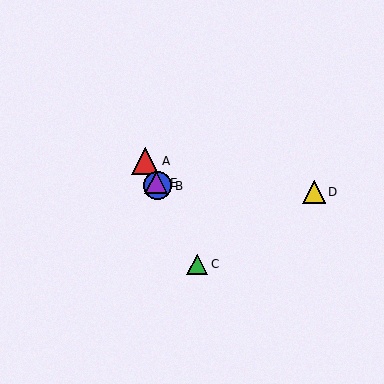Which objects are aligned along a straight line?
Objects A, B, C, E are aligned along a straight line.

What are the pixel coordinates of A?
Object A is at (145, 161).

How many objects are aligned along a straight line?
4 objects (A, B, C, E) are aligned along a straight line.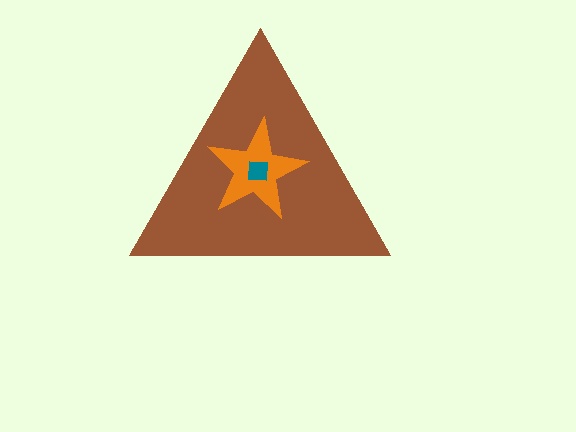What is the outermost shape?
The brown triangle.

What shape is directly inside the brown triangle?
The orange star.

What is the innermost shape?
The teal square.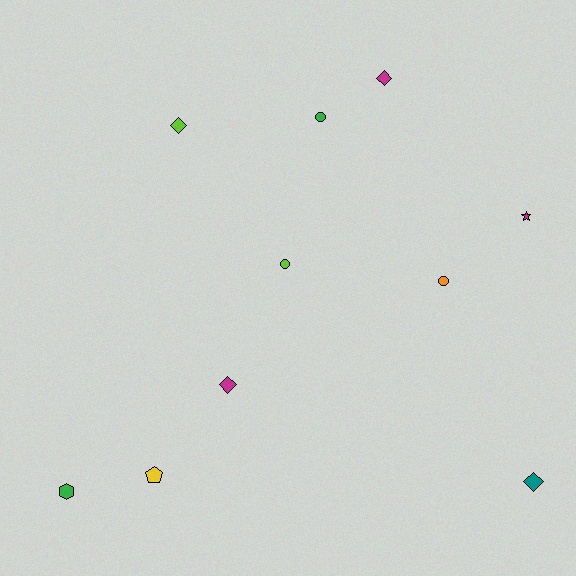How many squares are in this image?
There are no squares.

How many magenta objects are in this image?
There are 3 magenta objects.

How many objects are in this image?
There are 10 objects.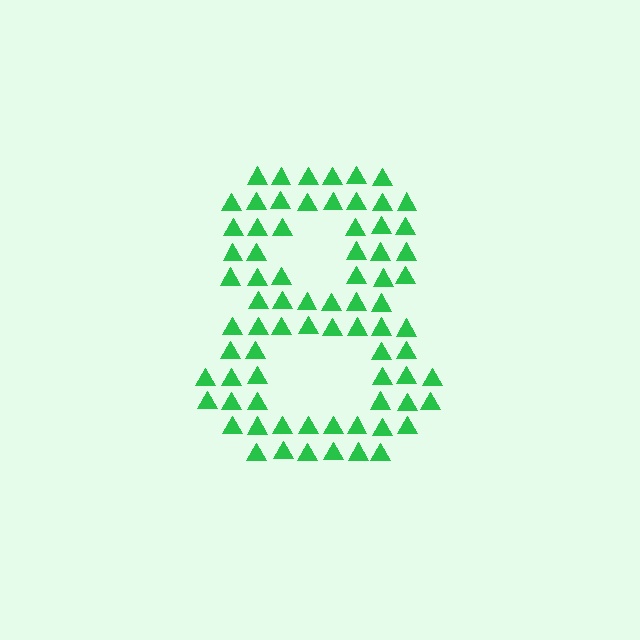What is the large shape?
The large shape is the digit 8.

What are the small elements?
The small elements are triangles.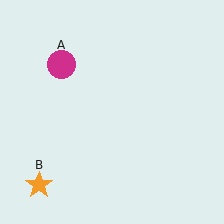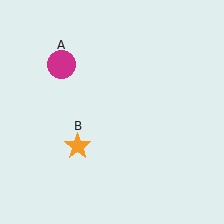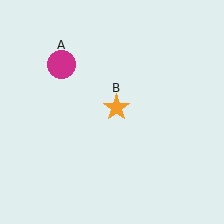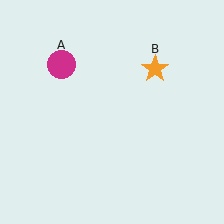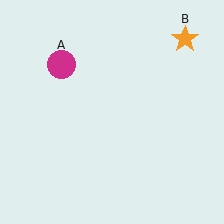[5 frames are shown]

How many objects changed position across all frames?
1 object changed position: orange star (object B).